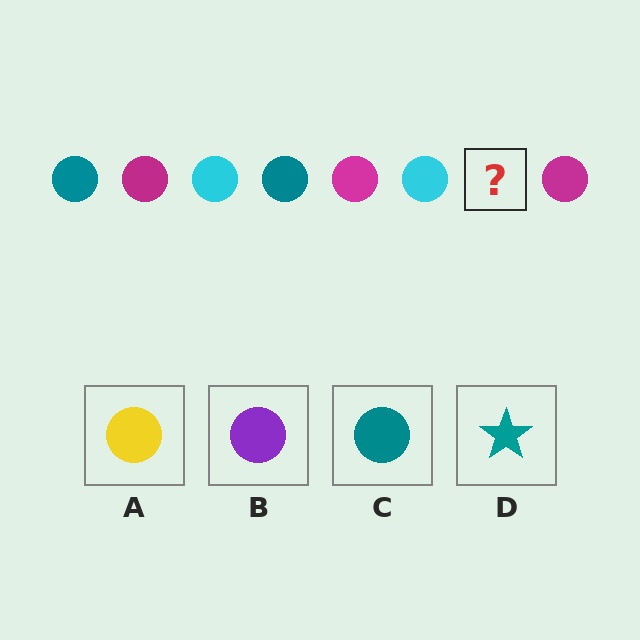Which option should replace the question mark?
Option C.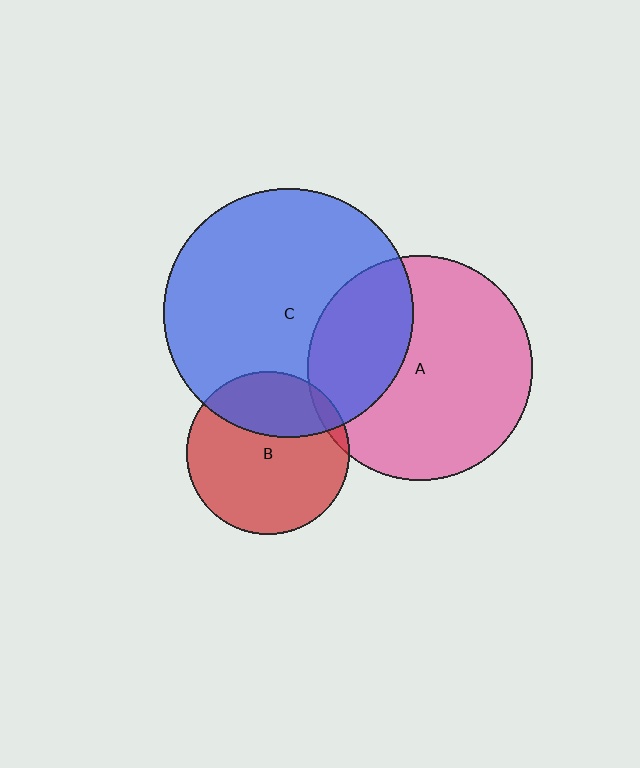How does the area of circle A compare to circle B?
Approximately 1.9 times.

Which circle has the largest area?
Circle C (blue).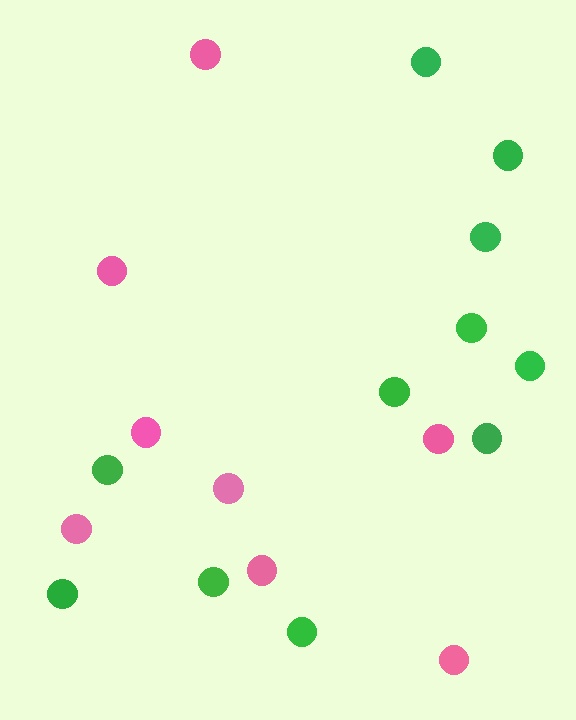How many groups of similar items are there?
There are 2 groups: one group of pink circles (8) and one group of green circles (11).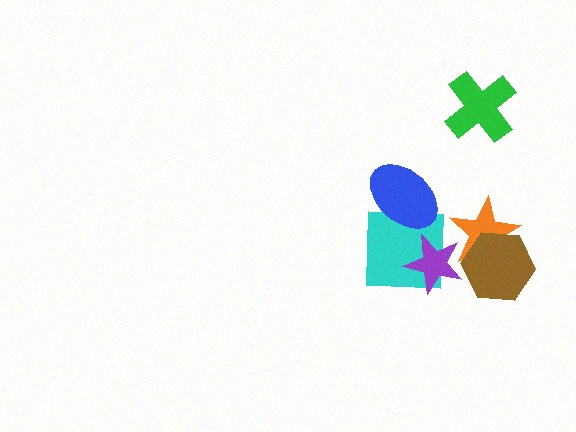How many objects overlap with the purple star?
2 objects overlap with the purple star.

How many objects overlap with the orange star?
2 objects overlap with the orange star.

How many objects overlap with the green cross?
0 objects overlap with the green cross.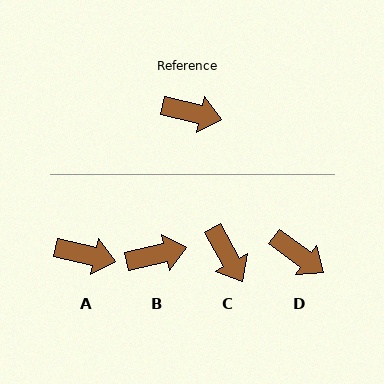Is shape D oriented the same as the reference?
No, it is off by about 24 degrees.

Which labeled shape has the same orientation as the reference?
A.